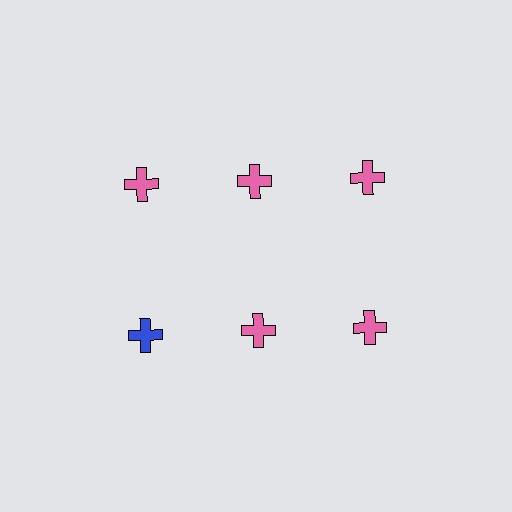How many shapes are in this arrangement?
There are 6 shapes arranged in a grid pattern.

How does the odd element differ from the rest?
It has a different color: blue instead of pink.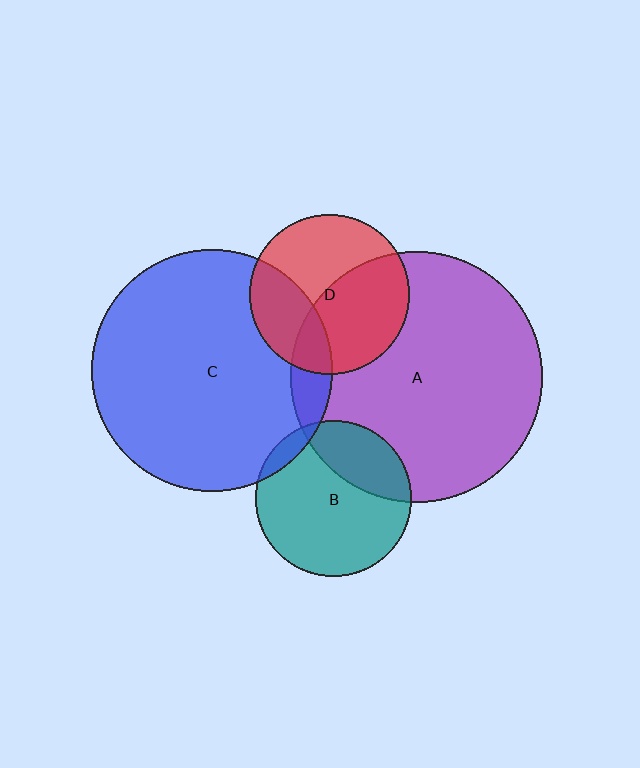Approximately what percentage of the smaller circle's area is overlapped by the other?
Approximately 45%.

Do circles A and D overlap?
Yes.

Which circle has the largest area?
Circle A (purple).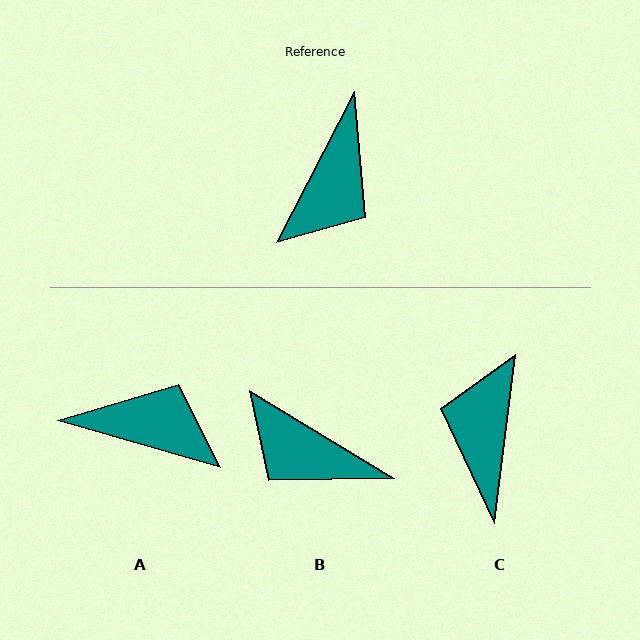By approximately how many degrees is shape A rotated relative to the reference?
Approximately 101 degrees counter-clockwise.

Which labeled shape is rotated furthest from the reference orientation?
C, about 160 degrees away.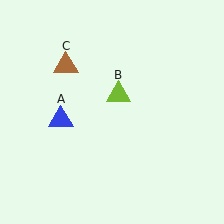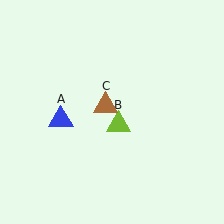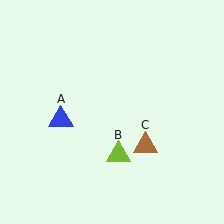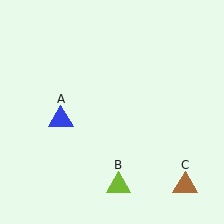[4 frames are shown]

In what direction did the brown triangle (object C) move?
The brown triangle (object C) moved down and to the right.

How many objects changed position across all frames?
2 objects changed position: lime triangle (object B), brown triangle (object C).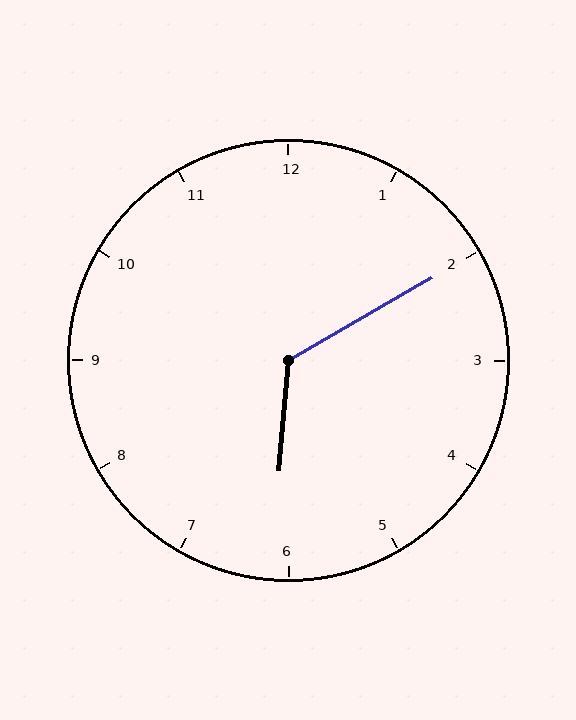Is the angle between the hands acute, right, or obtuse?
It is obtuse.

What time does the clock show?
6:10.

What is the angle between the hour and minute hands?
Approximately 125 degrees.